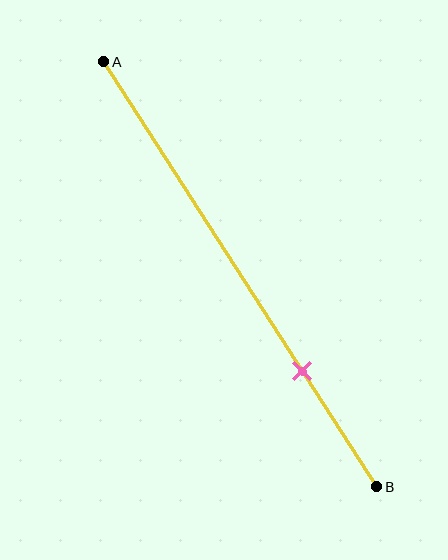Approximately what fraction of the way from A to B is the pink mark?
The pink mark is approximately 75% of the way from A to B.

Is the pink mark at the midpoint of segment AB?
No, the mark is at about 75% from A, not at the 50% midpoint.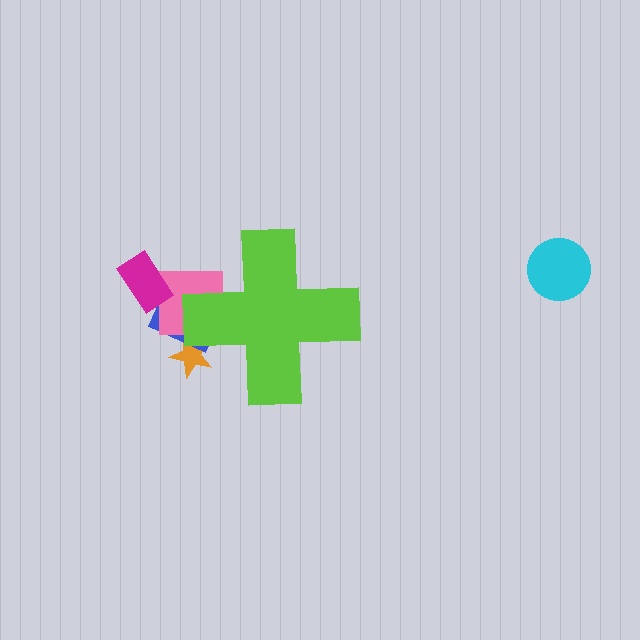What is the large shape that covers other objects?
A lime cross.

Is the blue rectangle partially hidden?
Yes, the blue rectangle is partially hidden behind the lime cross.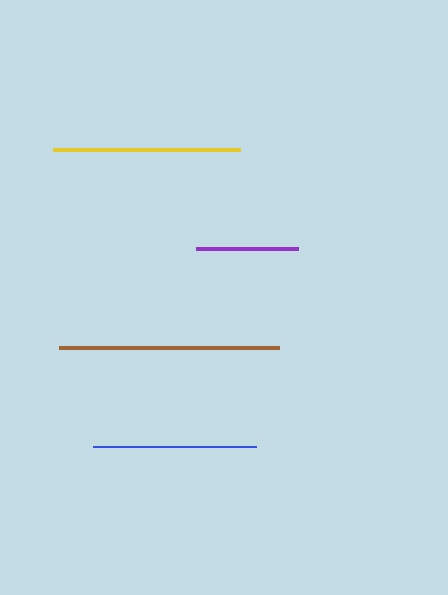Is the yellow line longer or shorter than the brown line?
The brown line is longer than the yellow line.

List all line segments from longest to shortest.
From longest to shortest: brown, yellow, blue, purple.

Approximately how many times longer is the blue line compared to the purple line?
The blue line is approximately 1.6 times the length of the purple line.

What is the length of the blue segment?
The blue segment is approximately 163 pixels long.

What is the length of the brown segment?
The brown segment is approximately 221 pixels long.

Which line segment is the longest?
The brown line is the longest at approximately 221 pixels.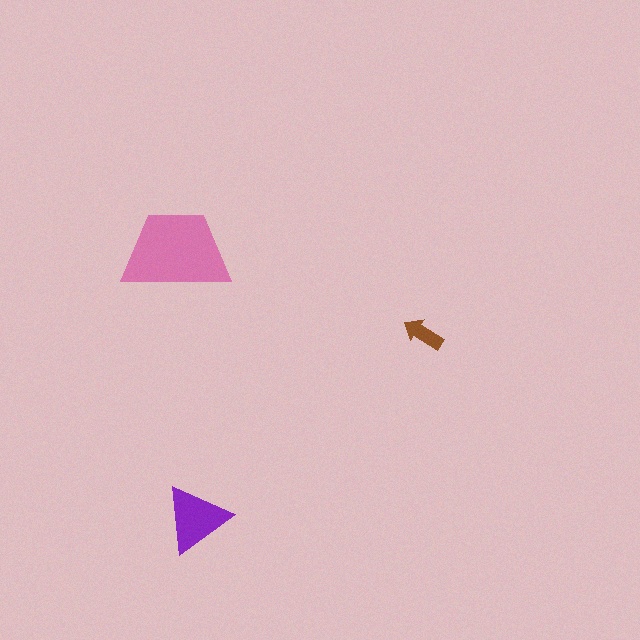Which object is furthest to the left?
The pink trapezoid is leftmost.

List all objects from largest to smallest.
The pink trapezoid, the purple triangle, the brown arrow.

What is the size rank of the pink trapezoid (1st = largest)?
1st.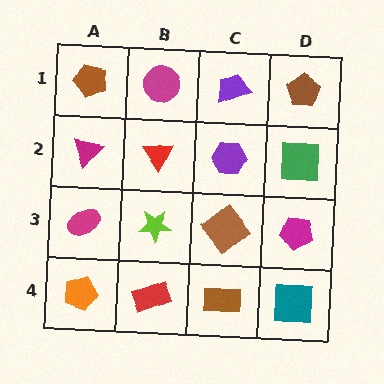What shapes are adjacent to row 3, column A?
A magenta triangle (row 2, column A), an orange pentagon (row 4, column A), a lime star (row 3, column B).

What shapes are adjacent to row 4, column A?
A magenta ellipse (row 3, column A), a red rectangle (row 4, column B).